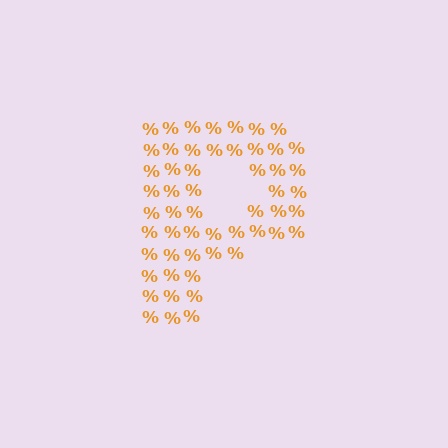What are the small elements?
The small elements are percent signs.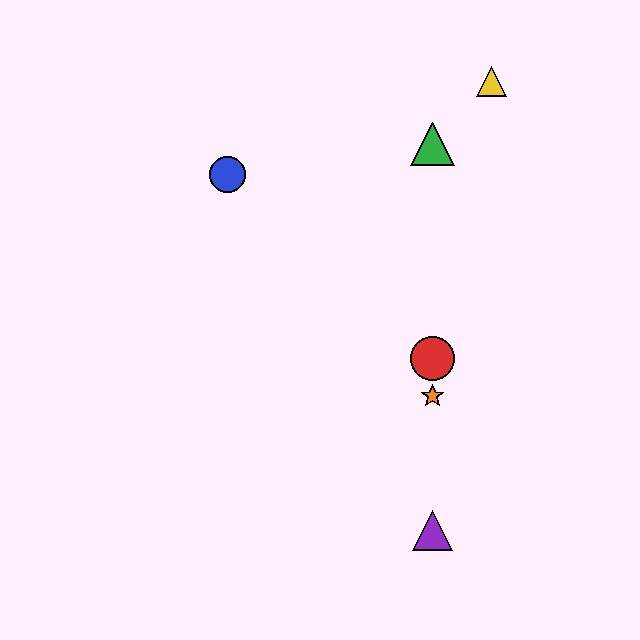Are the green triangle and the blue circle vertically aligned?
No, the green triangle is at x≈432 and the blue circle is at x≈227.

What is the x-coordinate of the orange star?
The orange star is at x≈432.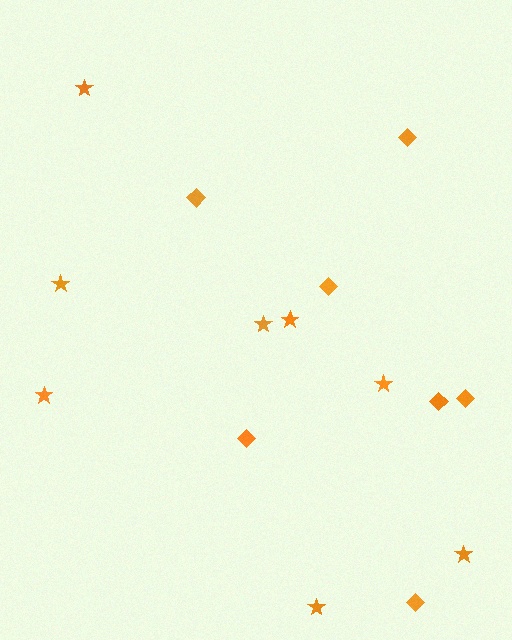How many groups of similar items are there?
There are 2 groups: one group of diamonds (7) and one group of stars (8).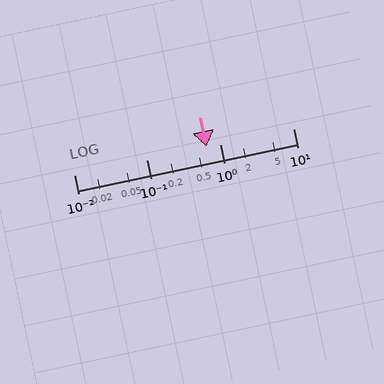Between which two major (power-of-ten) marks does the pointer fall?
The pointer is between 0.1 and 1.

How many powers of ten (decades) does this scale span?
The scale spans 3 decades, from 0.01 to 10.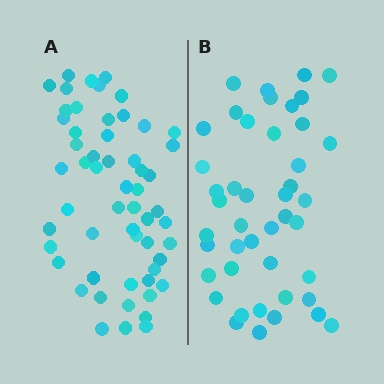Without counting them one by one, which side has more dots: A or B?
Region A (the left region) has more dots.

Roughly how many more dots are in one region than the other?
Region A has roughly 12 or so more dots than region B.